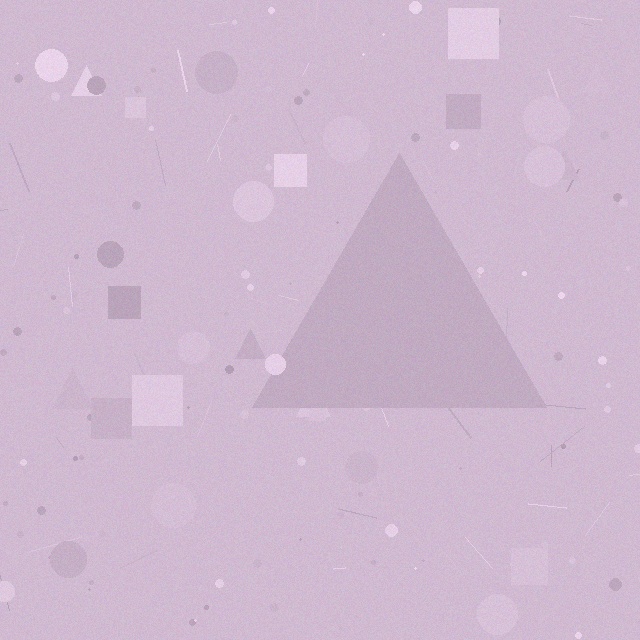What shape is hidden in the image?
A triangle is hidden in the image.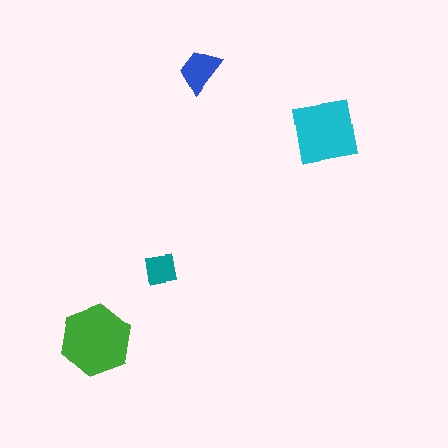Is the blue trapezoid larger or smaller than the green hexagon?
Smaller.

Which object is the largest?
The green hexagon.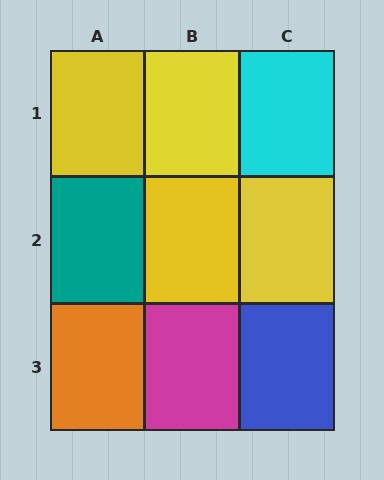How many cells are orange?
1 cell is orange.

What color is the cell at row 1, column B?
Yellow.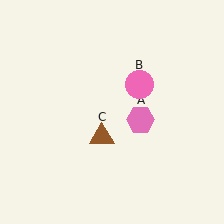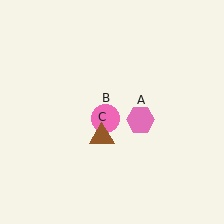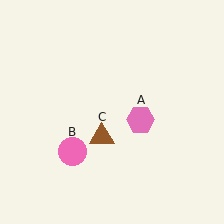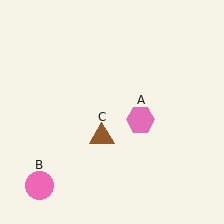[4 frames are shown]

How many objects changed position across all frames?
1 object changed position: pink circle (object B).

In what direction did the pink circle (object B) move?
The pink circle (object B) moved down and to the left.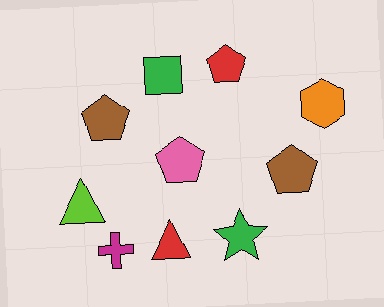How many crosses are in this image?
There is 1 cross.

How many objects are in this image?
There are 10 objects.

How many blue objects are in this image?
There are no blue objects.